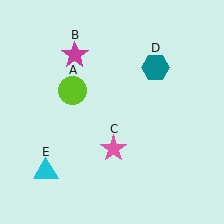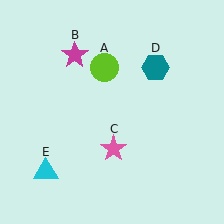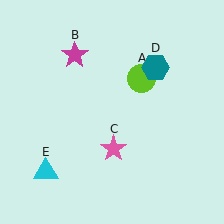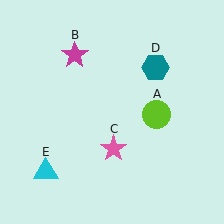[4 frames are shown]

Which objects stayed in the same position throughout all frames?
Magenta star (object B) and pink star (object C) and teal hexagon (object D) and cyan triangle (object E) remained stationary.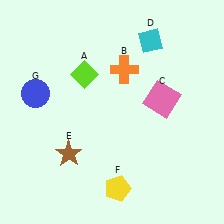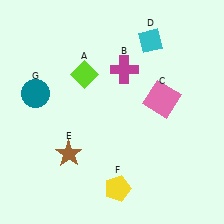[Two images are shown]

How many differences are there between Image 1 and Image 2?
There are 2 differences between the two images.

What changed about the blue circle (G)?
In Image 1, G is blue. In Image 2, it changed to teal.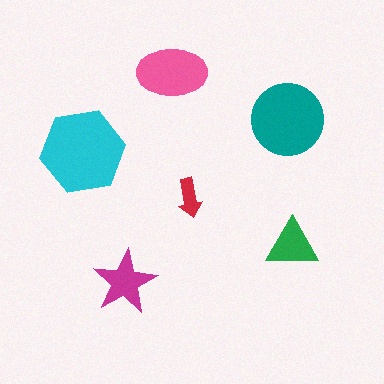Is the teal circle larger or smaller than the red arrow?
Larger.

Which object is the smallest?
The red arrow.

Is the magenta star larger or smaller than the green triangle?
Larger.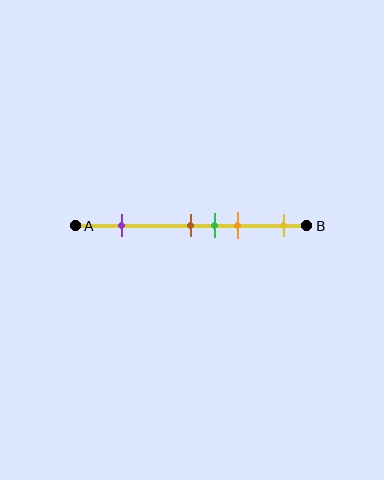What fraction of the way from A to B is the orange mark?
The orange mark is approximately 70% (0.7) of the way from A to B.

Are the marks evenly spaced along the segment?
No, the marks are not evenly spaced.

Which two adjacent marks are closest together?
The brown and green marks are the closest adjacent pair.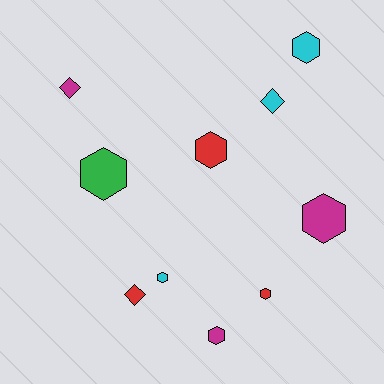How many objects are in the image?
There are 10 objects.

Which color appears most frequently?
Cyan, with 3 objects.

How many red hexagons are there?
There are 2 red hexagons.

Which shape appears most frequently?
Hexagon, with 7 objects.